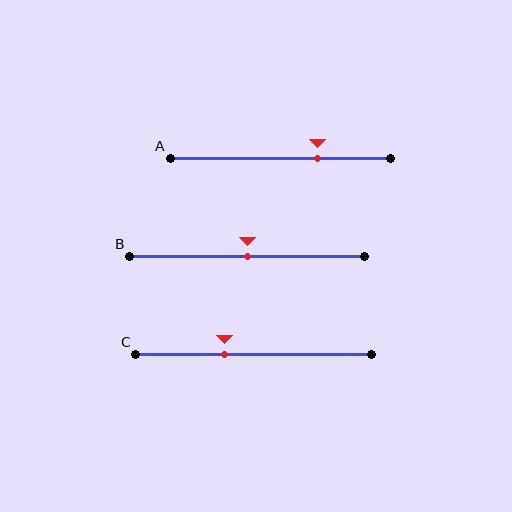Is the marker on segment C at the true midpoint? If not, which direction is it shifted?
No, the marker on segment C is shifted to the left by about 13% of the segment length.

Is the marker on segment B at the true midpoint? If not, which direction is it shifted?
Yes, the marker on segment B is at the true midpoint.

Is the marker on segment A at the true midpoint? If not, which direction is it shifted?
No, the marker on segment A is shifted to the right by about 17% of the segment length.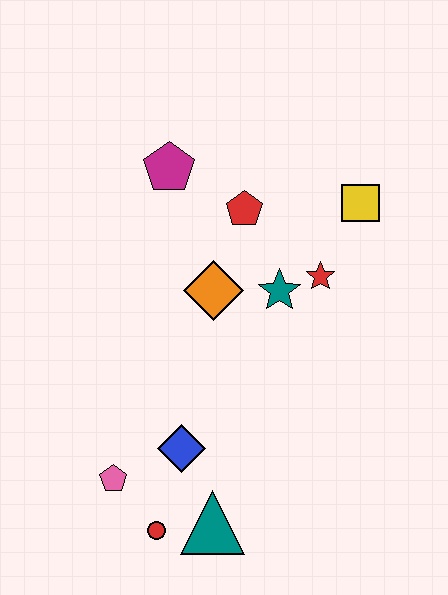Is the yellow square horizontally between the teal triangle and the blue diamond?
No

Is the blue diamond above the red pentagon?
No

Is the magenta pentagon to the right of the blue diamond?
No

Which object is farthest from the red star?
The red circle is farthest from the red star.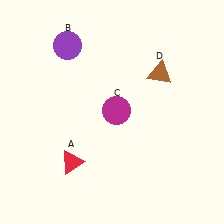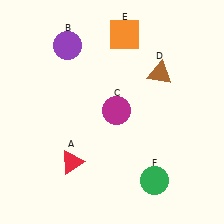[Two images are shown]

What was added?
An orange square (E), a green circle (F) were added in Image 2.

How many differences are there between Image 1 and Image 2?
There are 2 differences between the two images.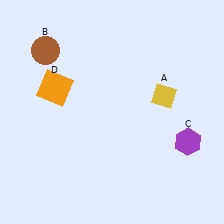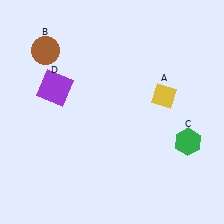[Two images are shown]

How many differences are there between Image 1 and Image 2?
There are 2 differences between the two images.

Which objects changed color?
C changed from purple to green. D changed from orange to purple.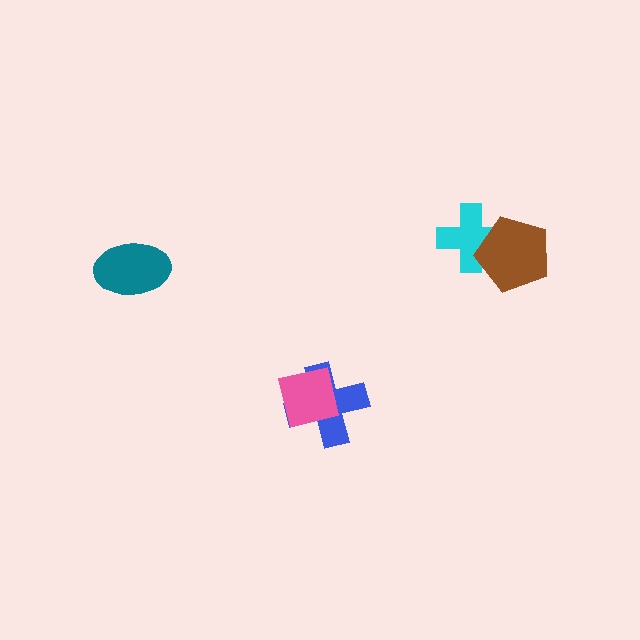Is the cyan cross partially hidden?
Yes, it is partially covered by another shape.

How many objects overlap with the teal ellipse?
0 objects overlap with the teal ellipse.